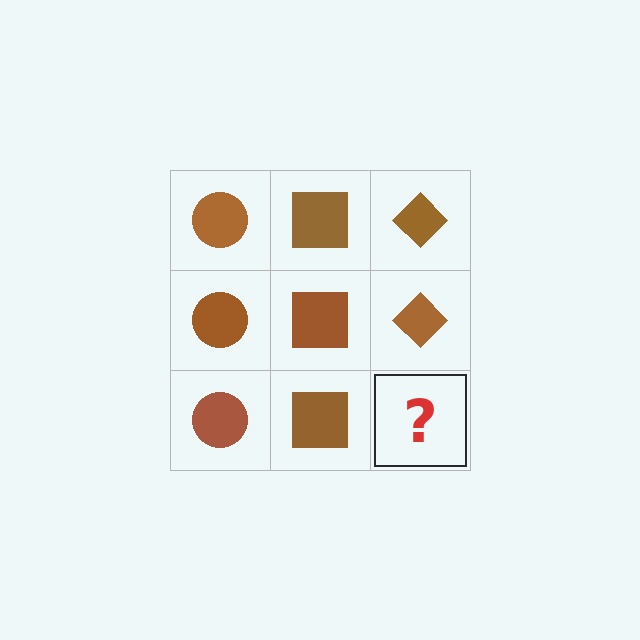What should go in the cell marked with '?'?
The missing cell should contain a brown diamond.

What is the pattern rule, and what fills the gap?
The rule is that each column has a consistent shape. The gap should be filled with a brown diamond.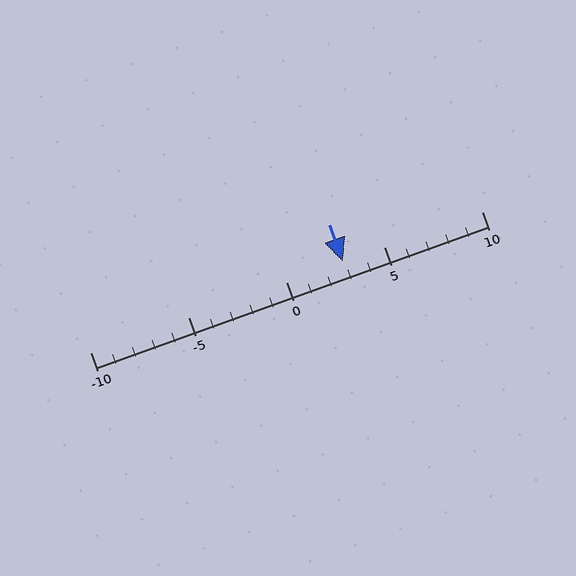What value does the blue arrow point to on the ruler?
The blue arrow points to approximately 3.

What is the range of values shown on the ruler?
The ruler shows values from -10 to 10.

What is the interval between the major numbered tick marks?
The major tick marks are spaced 5 units apart.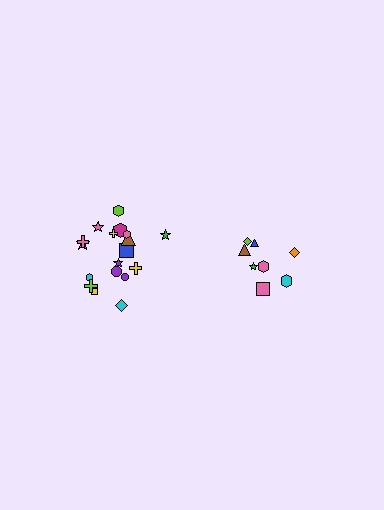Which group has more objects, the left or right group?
The left group.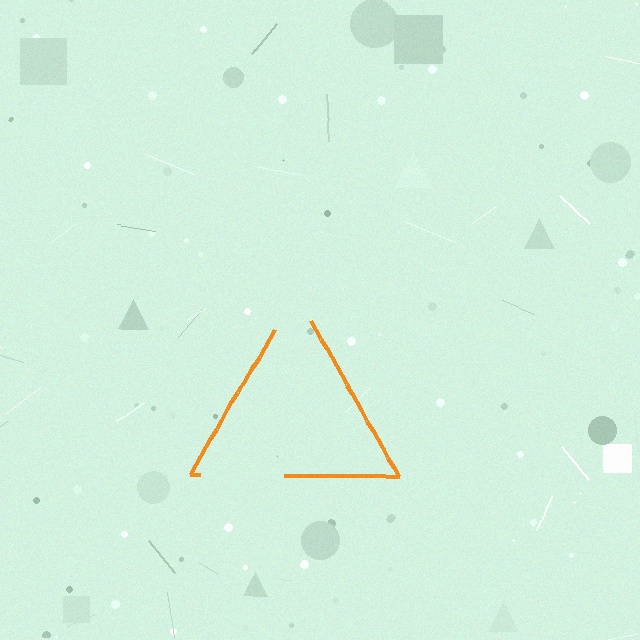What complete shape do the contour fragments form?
The contour fragments form a triangle.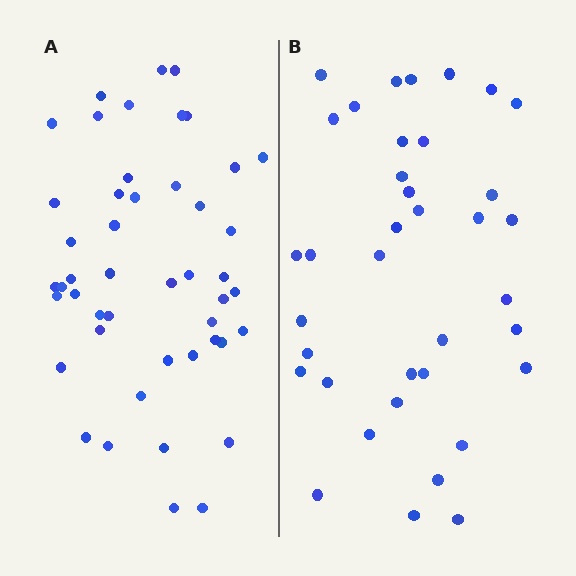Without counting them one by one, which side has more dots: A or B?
Region A (the left region) has more dots.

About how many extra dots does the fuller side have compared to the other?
Region A has roughly 10 or so more dots than region B.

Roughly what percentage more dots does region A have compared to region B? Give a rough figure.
About 25% more.